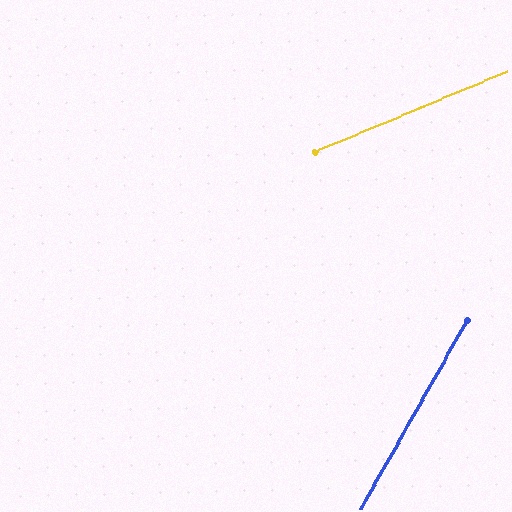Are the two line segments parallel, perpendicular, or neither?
Neither parallel nor perpendicular — they differ by about 38°.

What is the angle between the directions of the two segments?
Approximately 38 degrees.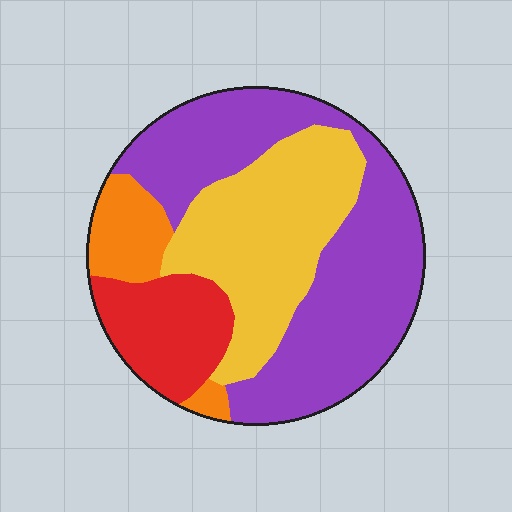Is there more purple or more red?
Purple.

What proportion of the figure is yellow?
Yellow covers roughly 30% of the figure.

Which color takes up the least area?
Orange, at roughly 10%.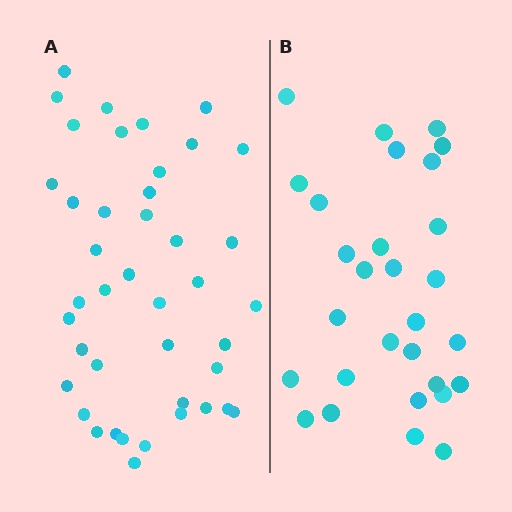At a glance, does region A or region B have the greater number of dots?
Region A (the left region) has more dots.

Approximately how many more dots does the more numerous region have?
Region A has approximately 15 more dots than region B.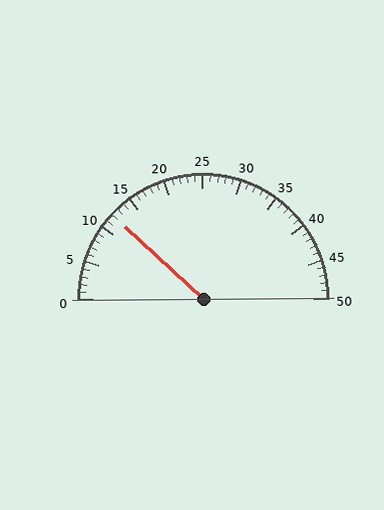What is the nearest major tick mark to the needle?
The nearest major tick mark is 10.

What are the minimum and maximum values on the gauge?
The gauge ranges from 0 to 50.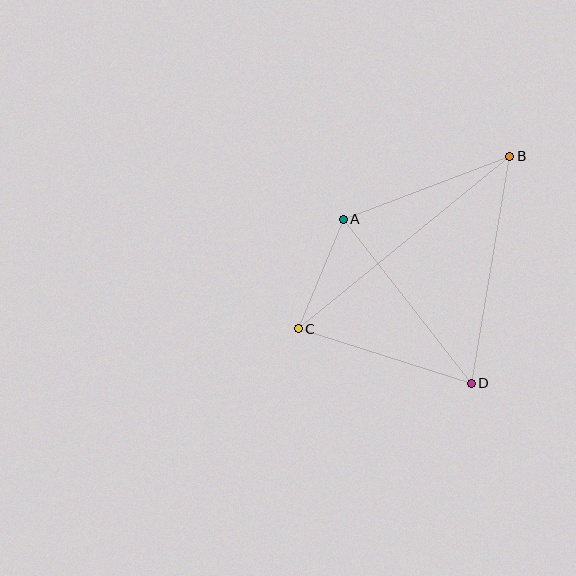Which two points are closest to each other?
Points A and C are closest to each other.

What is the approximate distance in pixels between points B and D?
The distance between B and D is approximately 230 pixels.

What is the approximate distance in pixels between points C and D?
The distance between C and D is approximately 181 pixels.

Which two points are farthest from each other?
Points B and C are farthest from each other.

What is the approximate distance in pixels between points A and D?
The distance between A and D is approximately 208 pixels.